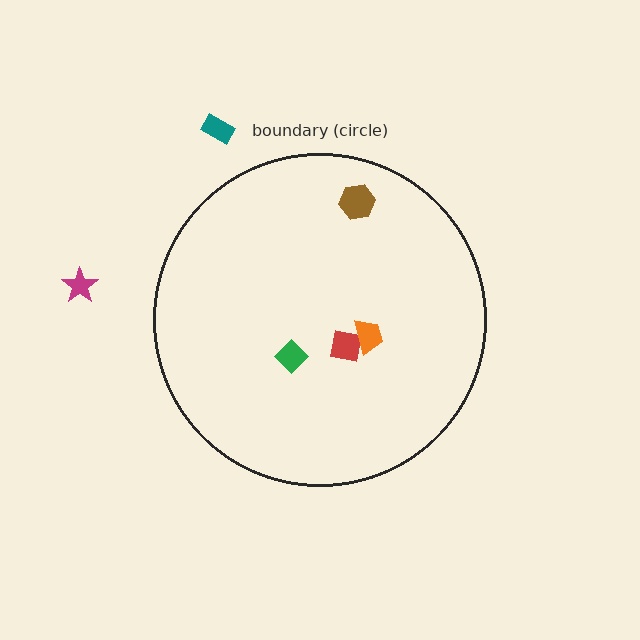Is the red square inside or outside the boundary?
Inside.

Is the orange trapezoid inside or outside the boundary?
Inside.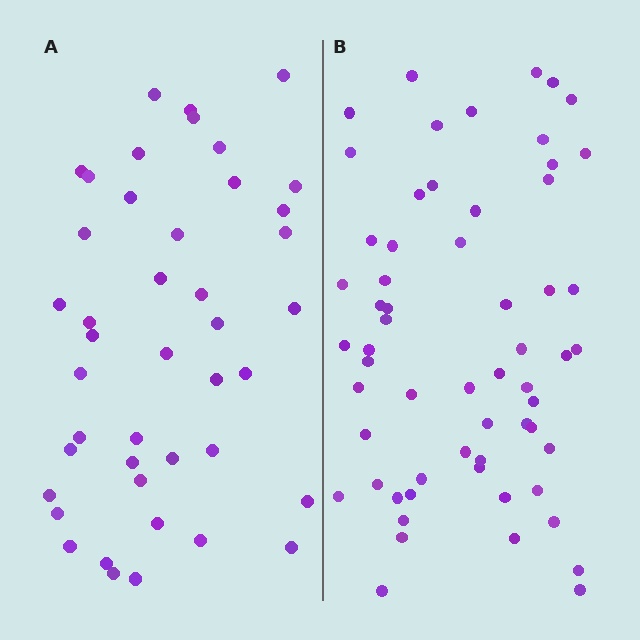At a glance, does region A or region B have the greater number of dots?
Region B (the right region) has more dots.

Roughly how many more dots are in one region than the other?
Region B has approximately 15 more dots than region A.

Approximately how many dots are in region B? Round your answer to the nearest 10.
About 60 dots.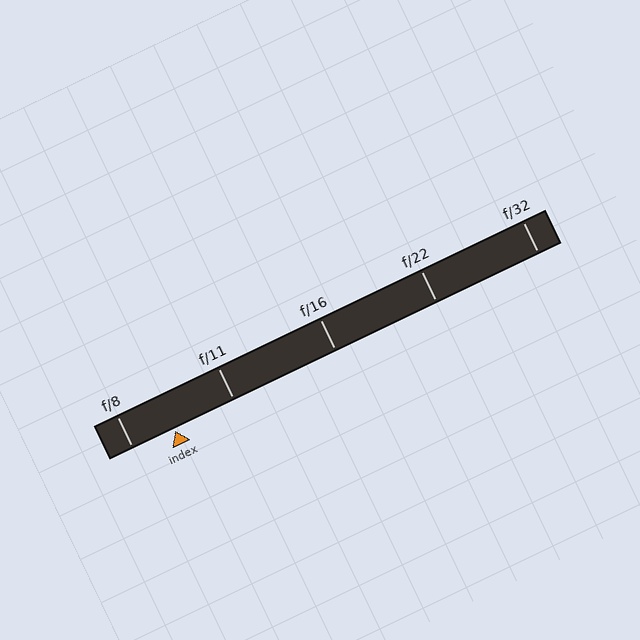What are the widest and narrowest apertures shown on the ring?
The widest aperture shown is f/8 and the narrowest is f/32.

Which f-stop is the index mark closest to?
The index mark is closest to f/8.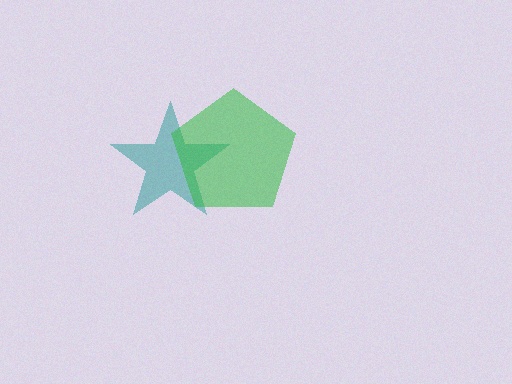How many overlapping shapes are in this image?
There are 2 overlapping shapes in the image.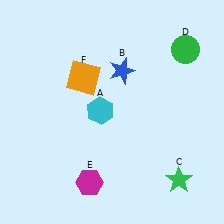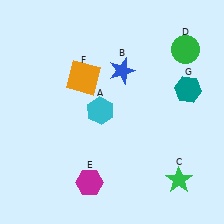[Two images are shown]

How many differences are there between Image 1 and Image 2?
There is 1 difference between the two images.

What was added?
A teal hexagon (G) was added in Image 2.